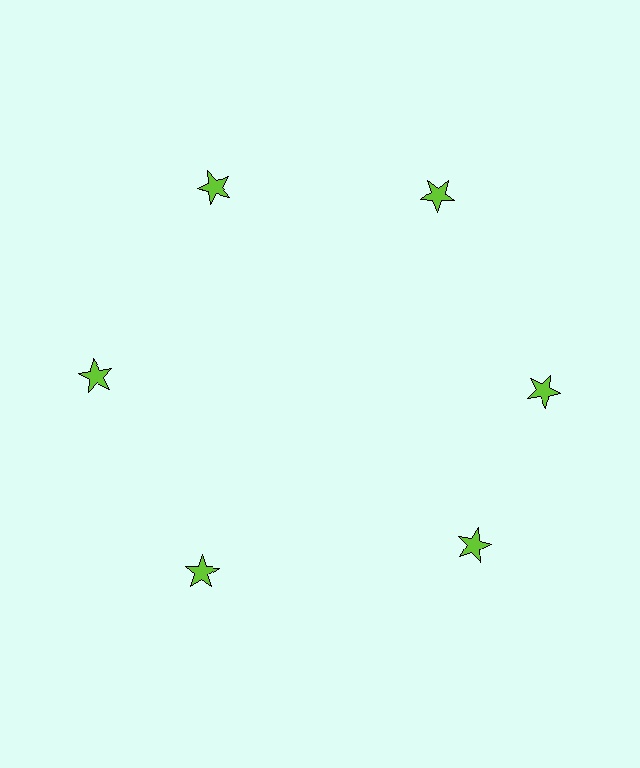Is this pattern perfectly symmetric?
No. The 6 lime stars are arranged in a ring, but one element near the 5 o'clock position is rotated out of alignment along the ring, breaking the 6-fold rotational symmetry.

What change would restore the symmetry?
The symmetry would be restored by rotating it back into even spacing with its neighbors so that all 6 stars sit at equal angles and equal distance from the center.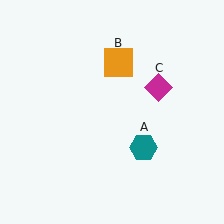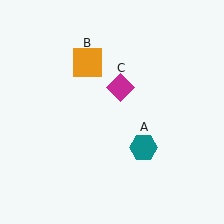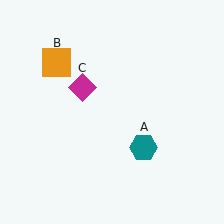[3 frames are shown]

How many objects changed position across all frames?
2 objects changed position: orange square (object B), magenta diamond (object C).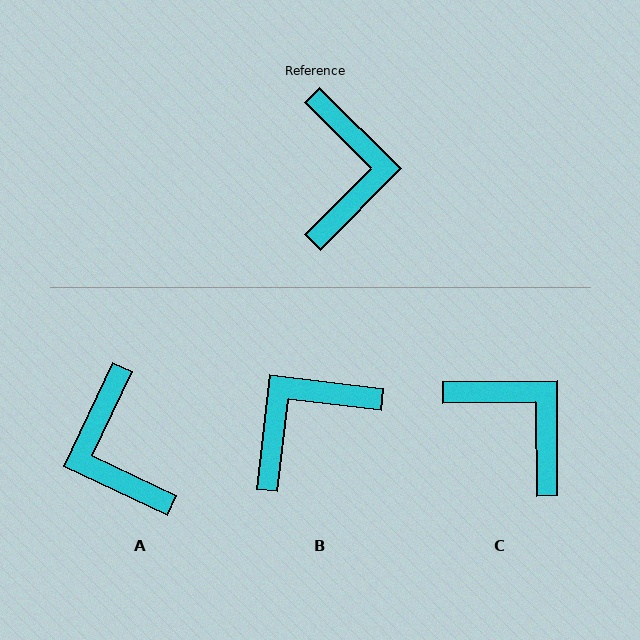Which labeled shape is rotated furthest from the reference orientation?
A, about 161 degrees away.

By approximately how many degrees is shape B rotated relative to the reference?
Approximately 128 degrees counter-clockwise.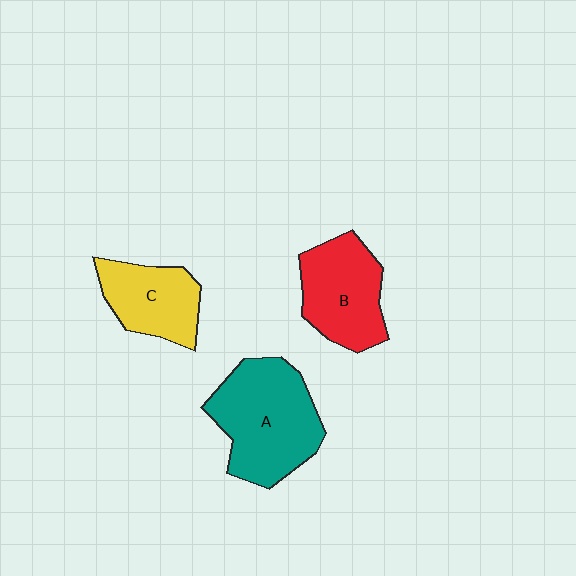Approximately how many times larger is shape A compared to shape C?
Approximately 1.6 times.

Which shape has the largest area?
Shape A (teal).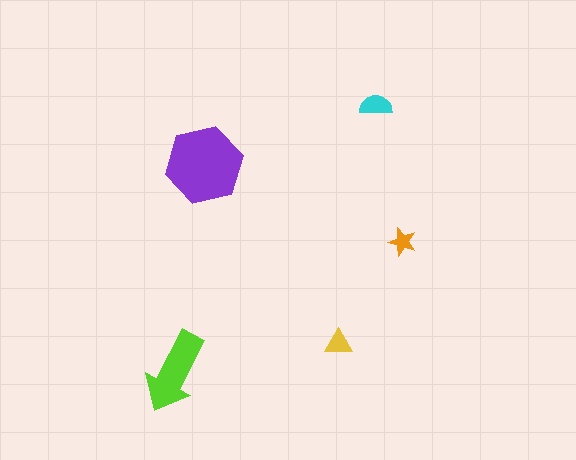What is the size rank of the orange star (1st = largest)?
5th.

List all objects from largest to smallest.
The purple hexagon, the lime arrow, the cyan semicircle, the yellow triangle, the orange star.